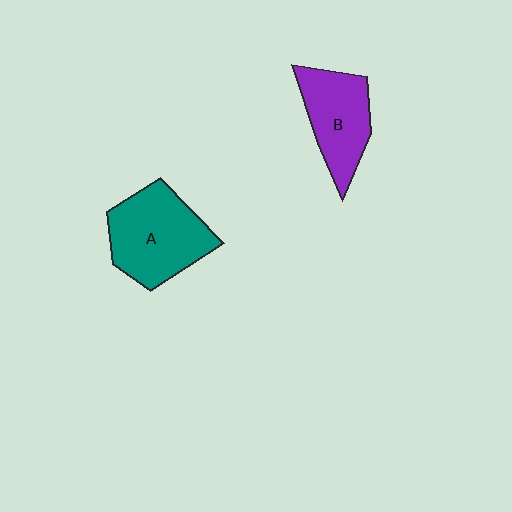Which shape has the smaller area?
Shape B (purple).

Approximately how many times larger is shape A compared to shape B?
Approximately 1.3 times.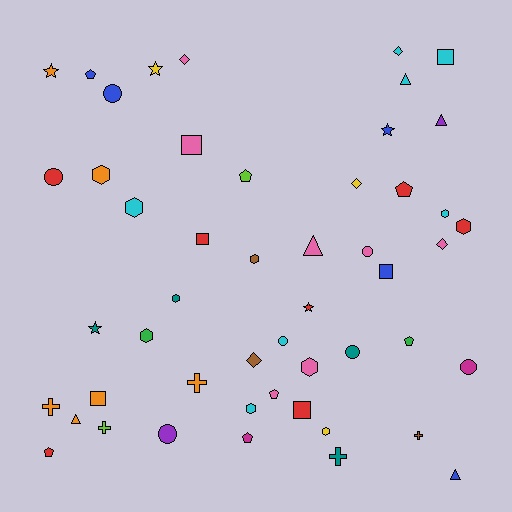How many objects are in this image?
There are 50 objects.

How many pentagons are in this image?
There are 7 pentagons.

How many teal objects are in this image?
There are 4 teal objects.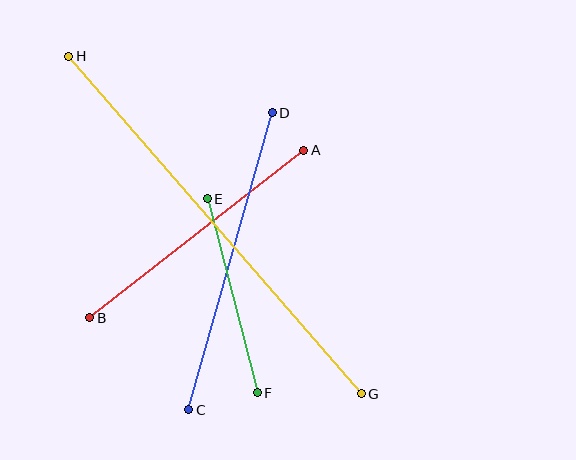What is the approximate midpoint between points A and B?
The midpoint is at approximately (197, 234) pixels.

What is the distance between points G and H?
The distance is approximately 446 pixels.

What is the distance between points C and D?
The distance is approximately 309 pixels.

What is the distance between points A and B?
The distance is approximately 272 pixels.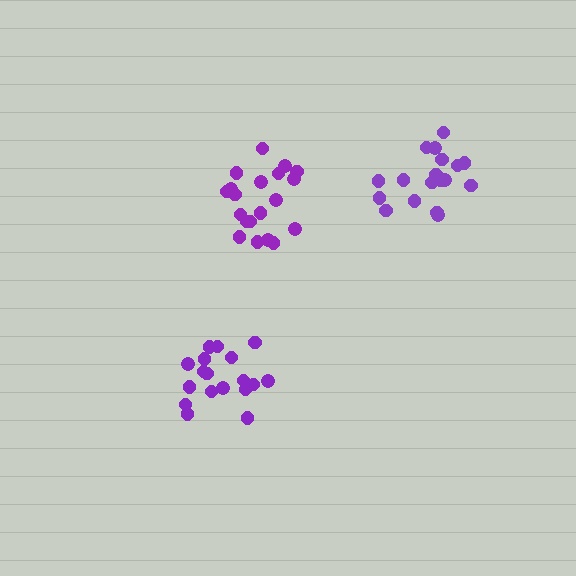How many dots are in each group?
Group 1: 20 dots, Group 2: 18 dots, Group 3: 18 dots (56 total).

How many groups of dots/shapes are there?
There are 3 groups.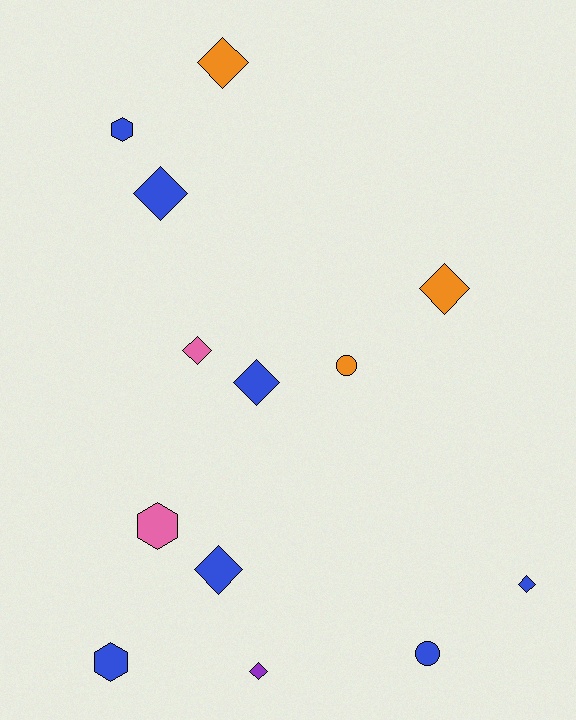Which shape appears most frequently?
Diamond, with 8 objects.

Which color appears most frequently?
Blue, with 7 objects.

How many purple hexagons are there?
There are no purple hexagons.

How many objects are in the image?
There are 13 objects.